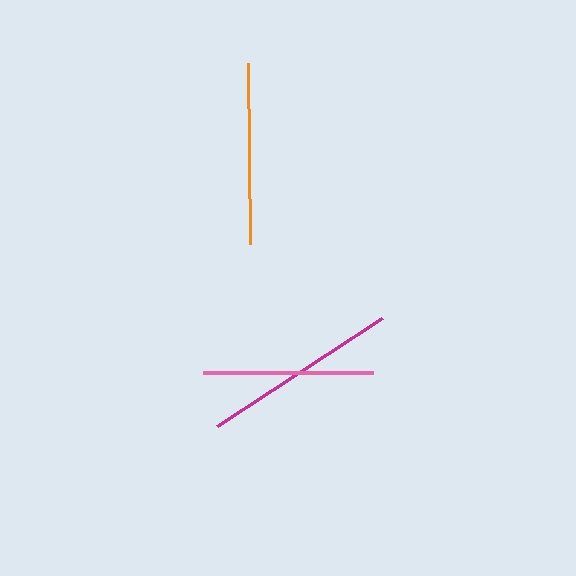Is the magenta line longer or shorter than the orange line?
The magenta line is longer than the orange line.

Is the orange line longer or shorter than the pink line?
The orange line is longer than the pink line.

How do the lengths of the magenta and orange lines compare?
The magenta and orange lines are approximately the same length.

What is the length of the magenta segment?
The magenta segment is approximately 197 pixels long.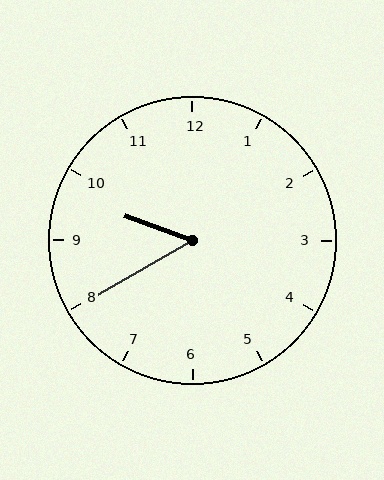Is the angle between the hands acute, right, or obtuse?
It is acute.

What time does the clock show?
9:40.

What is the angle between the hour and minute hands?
Approximately 50 degrees.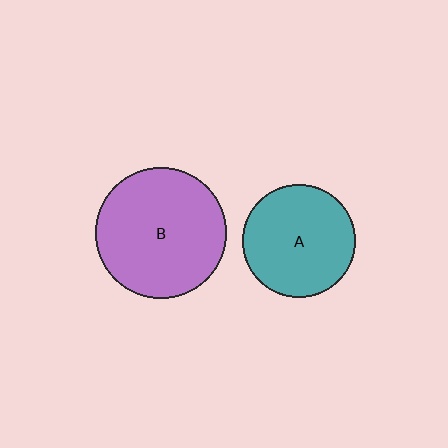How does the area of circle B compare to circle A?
Approximately 1.3 times.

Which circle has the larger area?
Circle B (purple).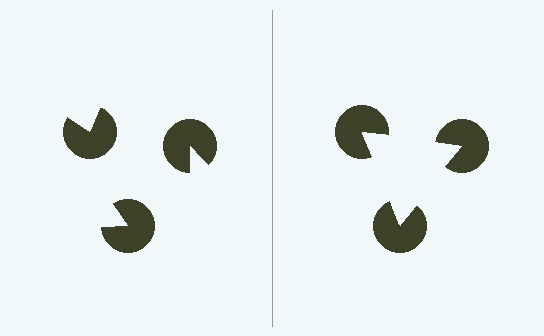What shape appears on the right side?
An illusory triangle.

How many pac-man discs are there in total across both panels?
6 — 3 on each side.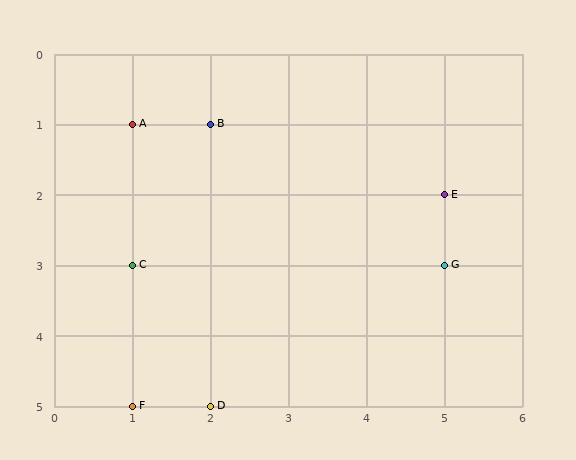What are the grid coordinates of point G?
Point G is at grid coordinates (5, 3).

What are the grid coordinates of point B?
Point B is at grid coordinates (2, 1).